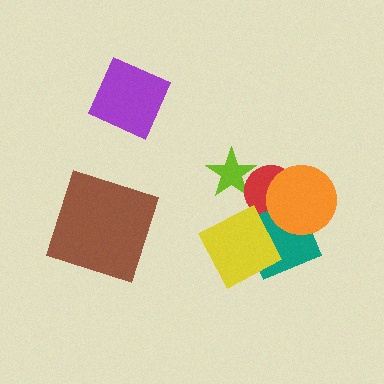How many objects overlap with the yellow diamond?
1 object overlaps with the yellow diamond.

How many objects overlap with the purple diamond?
0 objects overlap with the purple diamond.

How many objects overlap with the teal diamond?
3 objects overlap with the teal diamond.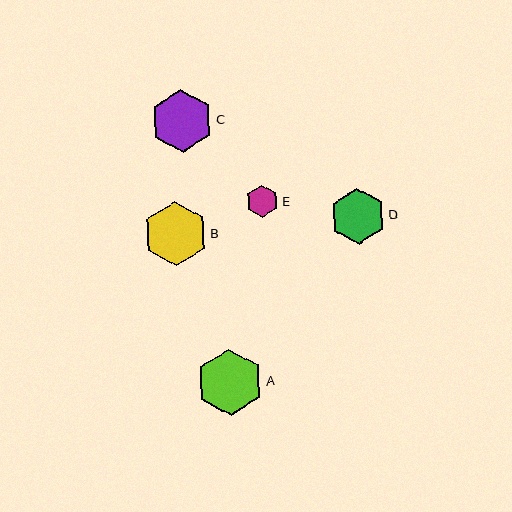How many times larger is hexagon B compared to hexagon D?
Hexagon B is approximately 1.1 times the size of hexagon D.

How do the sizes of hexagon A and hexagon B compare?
Hexagon A and hexagon B are approximately the same size.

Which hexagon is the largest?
Hexagon A is the largest with a size of approximately 66 pixels.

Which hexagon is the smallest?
Hexagon E is the smallest with a size of approximately 33 pixels.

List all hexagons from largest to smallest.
From largest to smallest: A, B, C, D, E.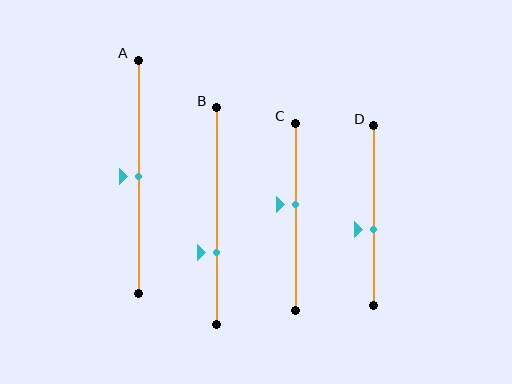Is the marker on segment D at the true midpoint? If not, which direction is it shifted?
No, the marker on segment D is shifted downward by about 8% of the segment length.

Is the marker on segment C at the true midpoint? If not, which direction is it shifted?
No, the marker on segment C is shifted upward by about 7% of the segment length.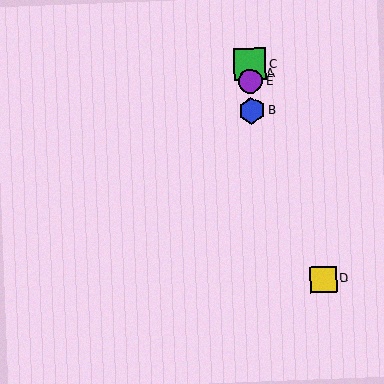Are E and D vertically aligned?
No, E is at x≈251 and D is at x≈323.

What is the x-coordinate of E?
Object E is at x≈251.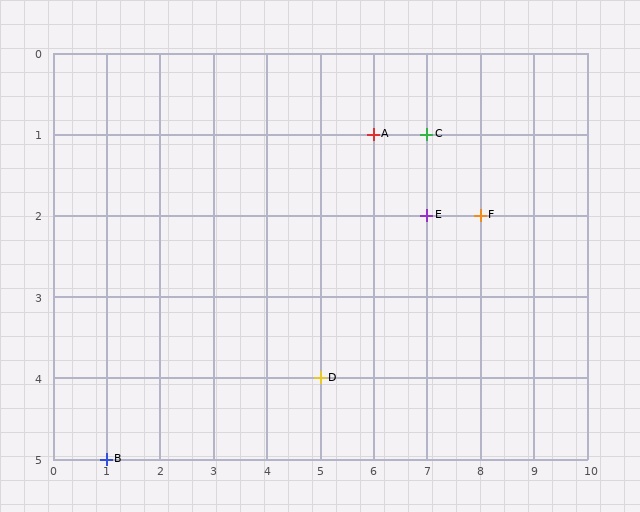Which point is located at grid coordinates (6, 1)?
Point A is at (6, 1).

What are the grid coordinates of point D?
Point D is at grid coordinates (5, 4).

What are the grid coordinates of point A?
Point A is at grid coordinates (6, 1).